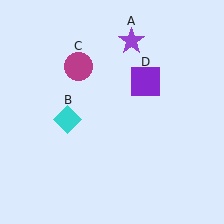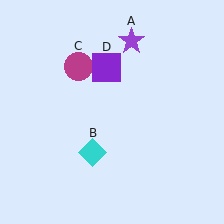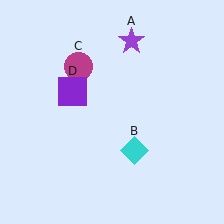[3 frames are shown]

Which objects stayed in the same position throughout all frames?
Purple star (object A) and magenta circle (object C) remained stationary.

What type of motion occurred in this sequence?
The cyan diamond (object B), purple square (object D) rotated counterclockwise around the center of the scene.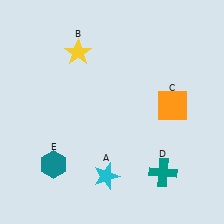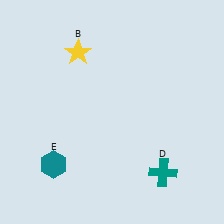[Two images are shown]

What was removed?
The orange square (C), the cyan star (A) were removed in Image 2.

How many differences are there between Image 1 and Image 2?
There are 2 differences between the two images.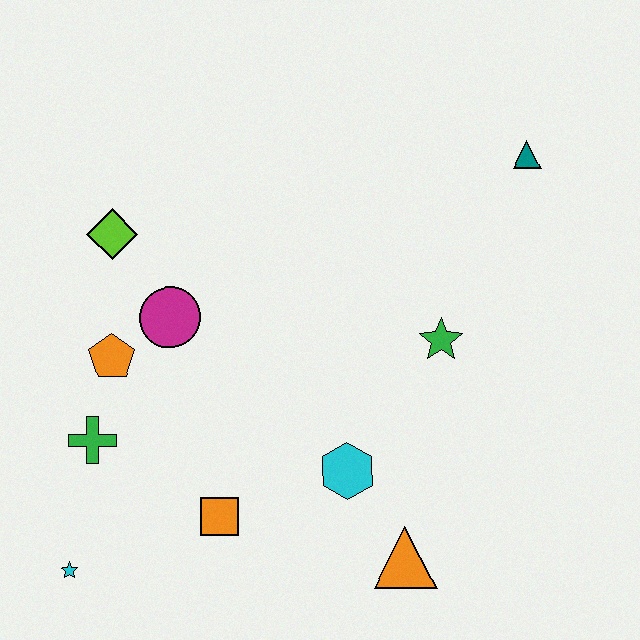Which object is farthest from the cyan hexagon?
The teal triangle is farthest from the cyan hexagon.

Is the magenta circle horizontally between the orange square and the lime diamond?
Yes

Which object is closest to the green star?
The cyan hexagon is closest to the green star.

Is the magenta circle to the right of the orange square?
No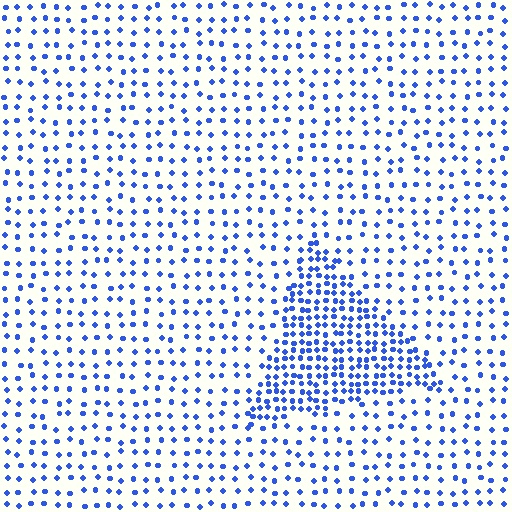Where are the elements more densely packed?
The elements are more densely packed inside the triangle boundary.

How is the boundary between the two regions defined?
The boundary is defined by a change in element density (approximately 2.4x ratio). All elements are the same color, size, and shape.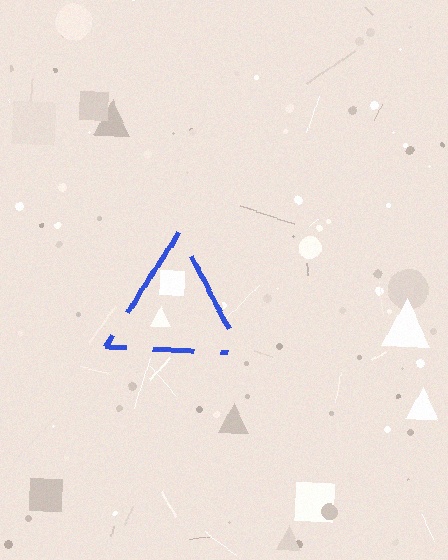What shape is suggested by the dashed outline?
The dashed outline suggests a triangle.